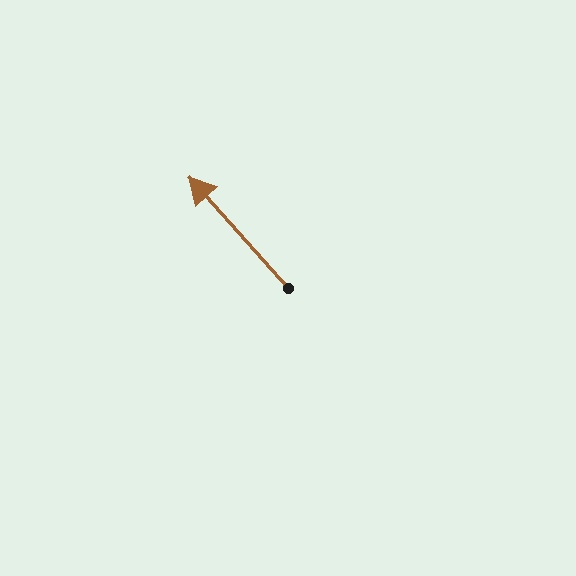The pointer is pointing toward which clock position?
Roughly 11 o'clock.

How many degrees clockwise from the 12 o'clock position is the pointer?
Approximately 318 degrees.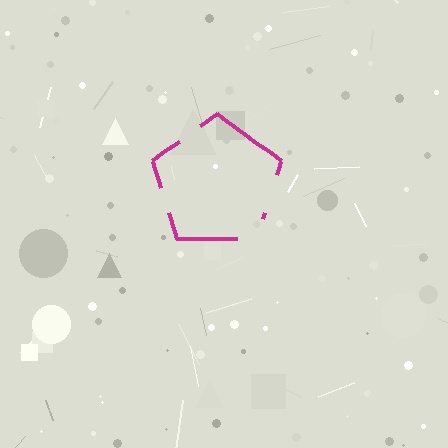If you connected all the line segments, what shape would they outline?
They would outline a pentagon.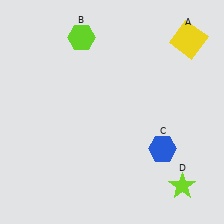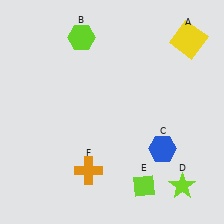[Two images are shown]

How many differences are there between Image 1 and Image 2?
There are 2 differences between the two images.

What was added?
A lime diamond (E), an orange cross (F) were added in Image 2.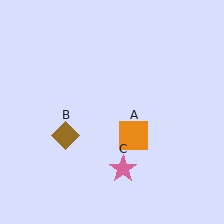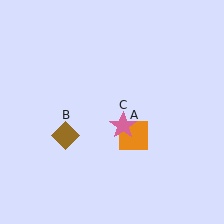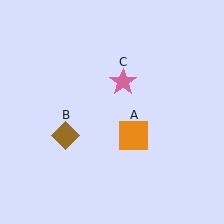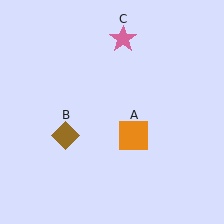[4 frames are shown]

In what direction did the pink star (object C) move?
The pink star (object C) moved up.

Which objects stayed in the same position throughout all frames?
Orange square (object A) and brown diamond (object B) remained stationary.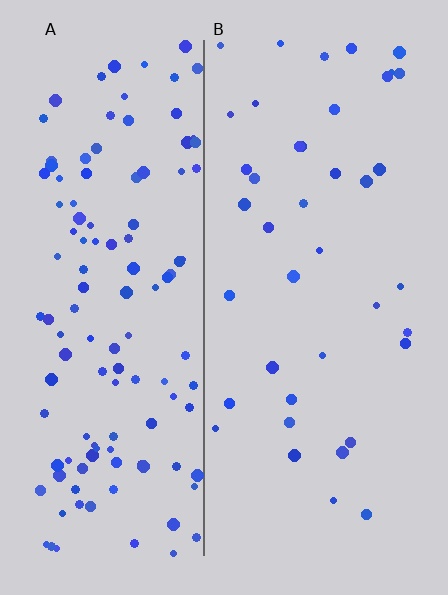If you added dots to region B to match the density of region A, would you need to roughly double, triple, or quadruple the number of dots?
Approximately triple.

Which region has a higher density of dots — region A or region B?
A (the left).